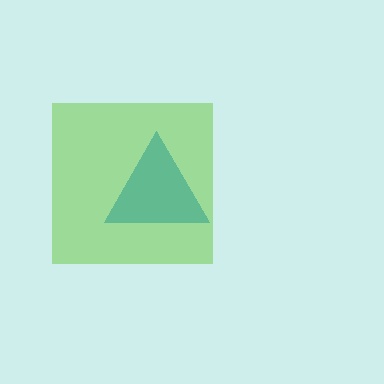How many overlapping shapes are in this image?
There are 2 overlapping shapes in the image.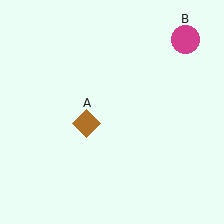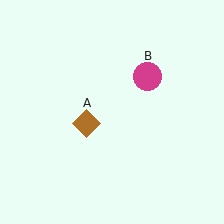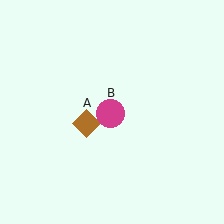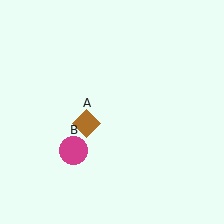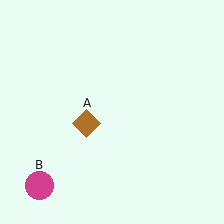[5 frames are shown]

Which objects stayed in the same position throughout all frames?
Brown diamond (object A) remained stationary.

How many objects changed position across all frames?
1 object changed position: magenta circle (object B).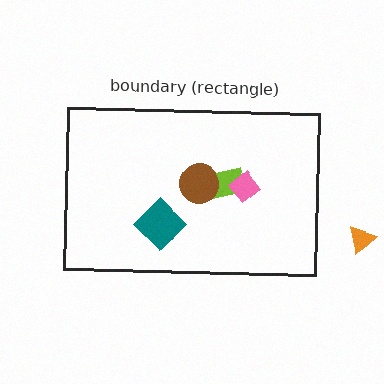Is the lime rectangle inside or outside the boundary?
Inside.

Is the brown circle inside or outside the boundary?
Inside.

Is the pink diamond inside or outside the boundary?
Inside.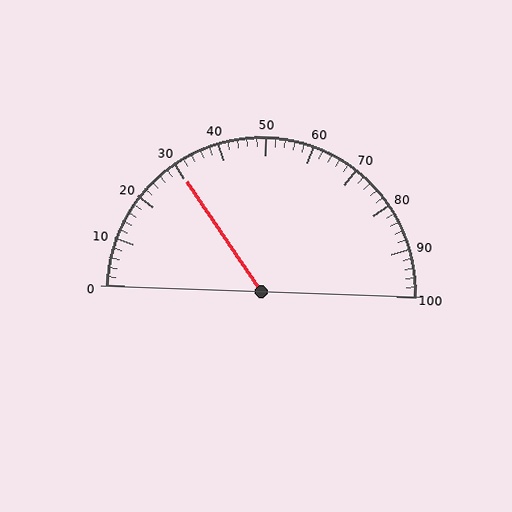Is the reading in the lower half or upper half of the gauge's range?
The reading is in the lower half of the range (0 to 100).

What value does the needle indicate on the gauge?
The needle indicates approximately 30.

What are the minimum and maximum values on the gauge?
The gauge ranges from 0 to 100.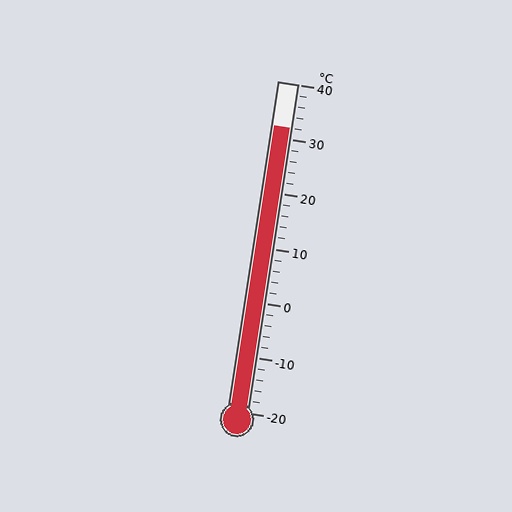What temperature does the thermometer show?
The thermometer shows approximately 32°C.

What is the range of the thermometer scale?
The thermometer scale ranges from -20°C to 40°C.